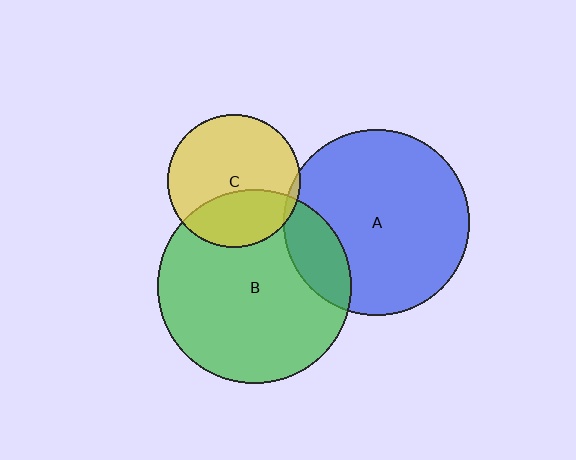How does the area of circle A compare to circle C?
Approximately 1.9 times.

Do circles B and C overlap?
Yes.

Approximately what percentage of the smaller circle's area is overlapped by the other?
Approximately 35%.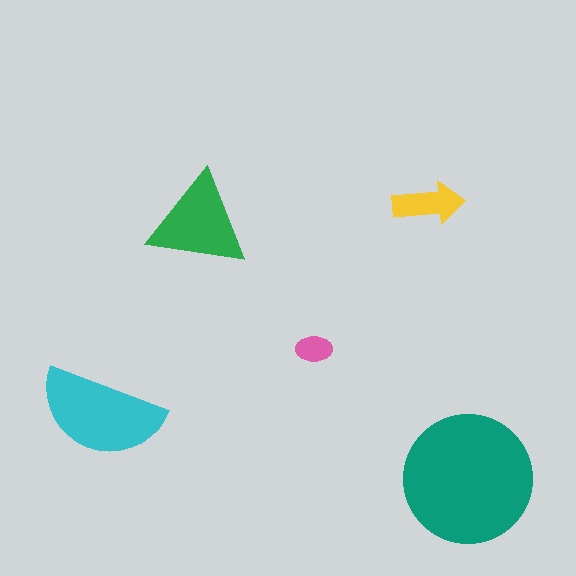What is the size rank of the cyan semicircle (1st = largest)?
2nd.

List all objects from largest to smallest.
The teal circle, the cyan semicircle, the green triangle, the yellow arrow, the pink ellipse.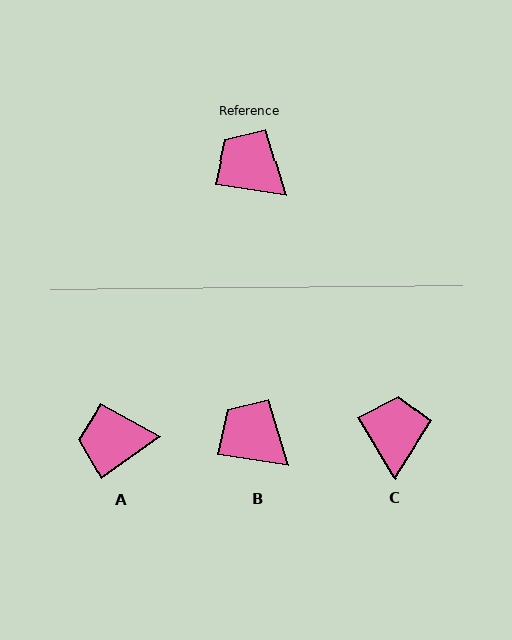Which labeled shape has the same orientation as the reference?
B.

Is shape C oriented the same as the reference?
No, it is off by about 50 degrees.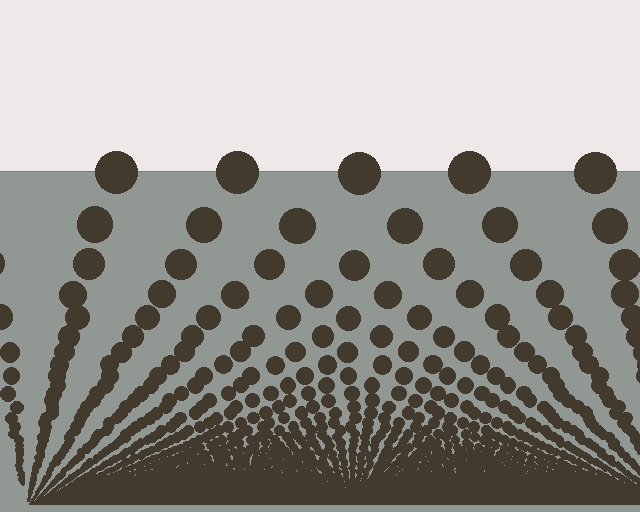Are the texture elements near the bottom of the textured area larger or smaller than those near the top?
Smaller. The gradient is inverted — elements near the bottom are smaller and denser.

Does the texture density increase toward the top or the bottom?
Density increases toward the bottom.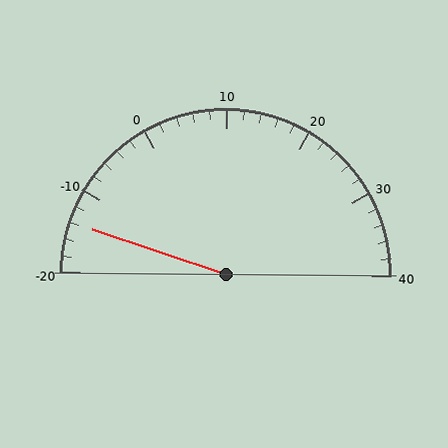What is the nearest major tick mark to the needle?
The nearest major tick mark is -10.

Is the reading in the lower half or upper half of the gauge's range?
The reading is in the lower half of the range (-20 to 40).